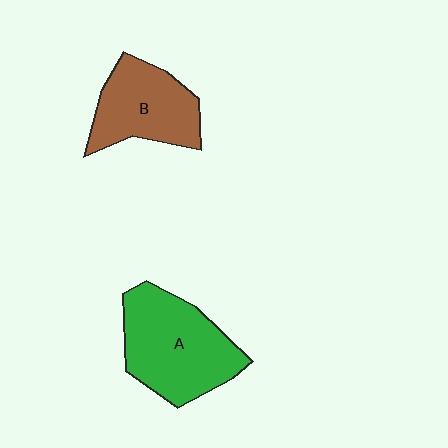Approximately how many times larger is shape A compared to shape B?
Approximately 1.3 times.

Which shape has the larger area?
Shape A (green).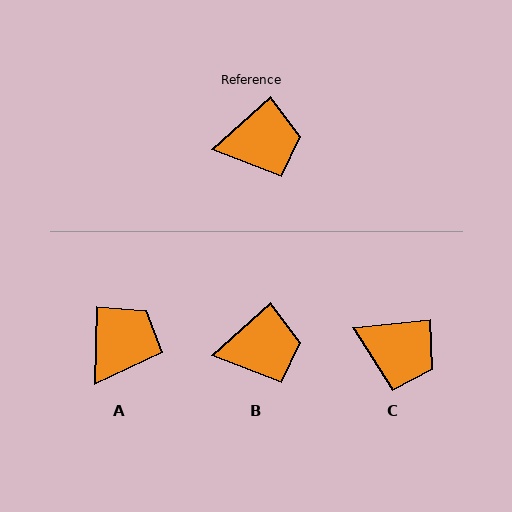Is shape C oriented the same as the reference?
No, it is off by about 36 degrees.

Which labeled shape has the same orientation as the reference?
B.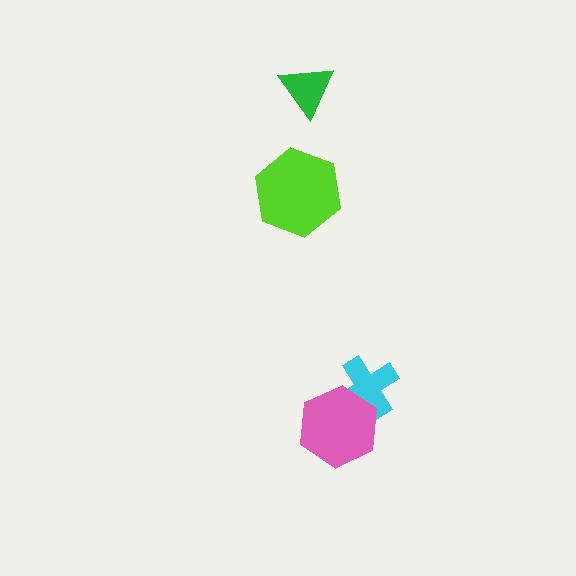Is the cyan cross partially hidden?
Yes, it is partially covered by another shape.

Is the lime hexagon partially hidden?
No, no other shape covers it.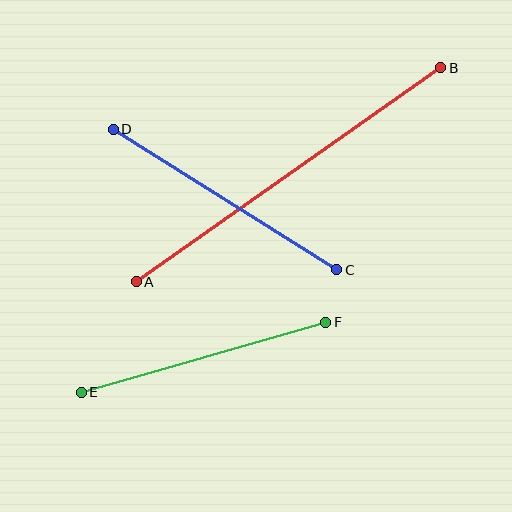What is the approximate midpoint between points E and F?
The midpoint is at approximately (203, 357) pixels.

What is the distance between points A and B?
The distance is approximately 372 pixels.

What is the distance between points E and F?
The distance is approximately 254 pixels.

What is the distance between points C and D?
The distance is approximately 264 pixels.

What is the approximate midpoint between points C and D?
The midpoint is at approximately (225, 199) pixels.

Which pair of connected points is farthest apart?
Points A and B are farthest apart.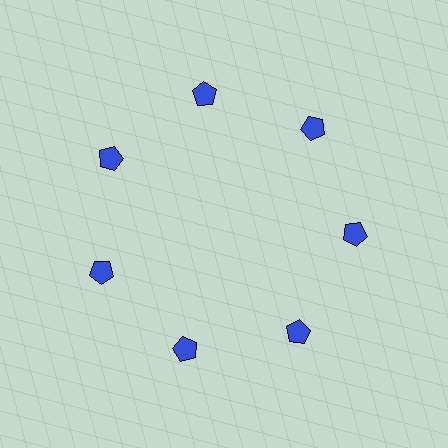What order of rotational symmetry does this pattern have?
This pattern has 7-fold rotational symmetry.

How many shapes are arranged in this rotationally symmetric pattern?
There are 7 shapes, arranged in 7 groups of 1.